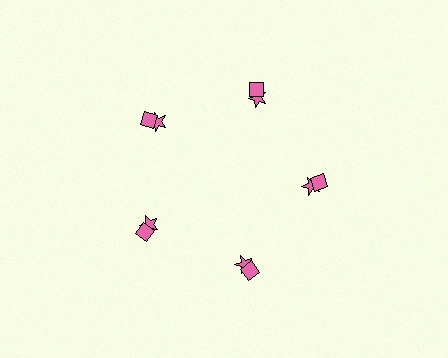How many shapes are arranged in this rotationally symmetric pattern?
There are 10 shapes, arranged in 5 groups of 2.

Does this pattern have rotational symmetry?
Yes, this pattern has 5-fold rotational symmetry. It looks the same after rotating 72 degrees around the center.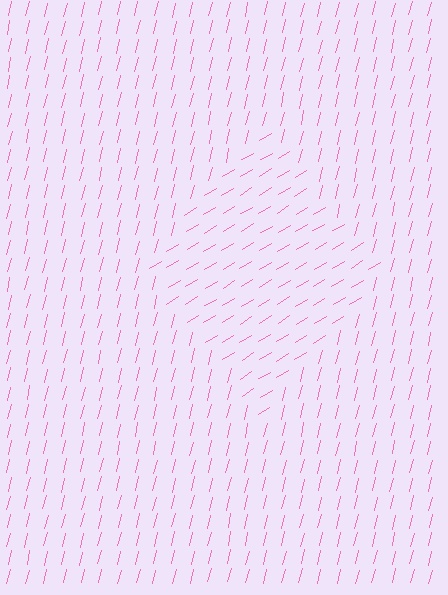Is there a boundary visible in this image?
Yes, there is a texture boundary formed by a change in line orientation.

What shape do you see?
I see a diamond.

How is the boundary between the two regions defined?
The boundary is defined purely by a change in line orientation (approximately 45 degrees difference). All lines are the same color and thickness.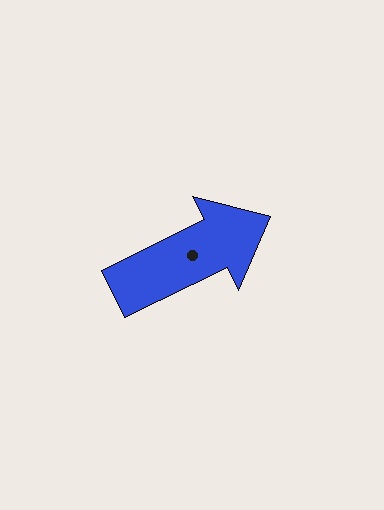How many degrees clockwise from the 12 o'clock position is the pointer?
Approximately 64 degrees.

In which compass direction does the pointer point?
Northeast.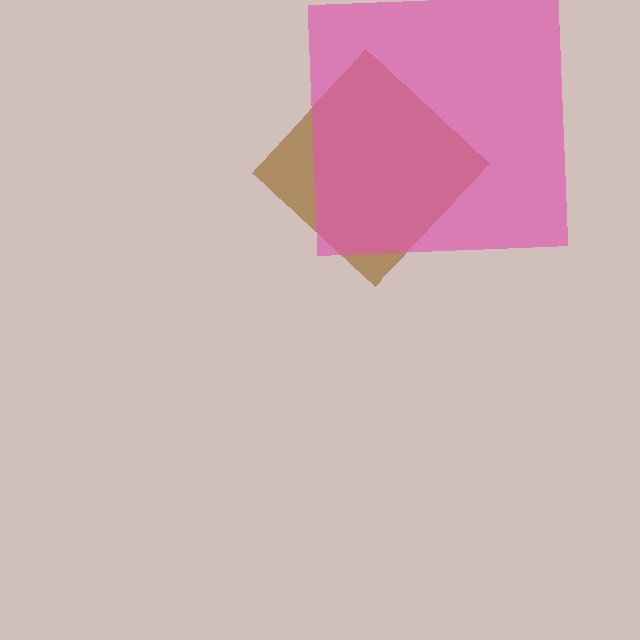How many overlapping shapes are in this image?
There are 2 overlapping shapes in the image.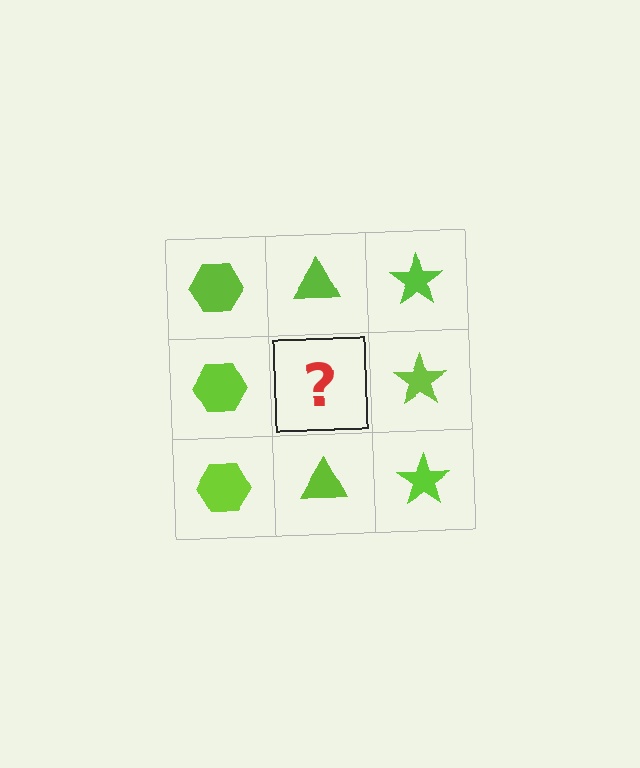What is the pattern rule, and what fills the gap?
The rule is that each column has a consistent shape. The gap should be filled with a lime triangle.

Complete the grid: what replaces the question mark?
The question mark should be replaced with a lime triangle.